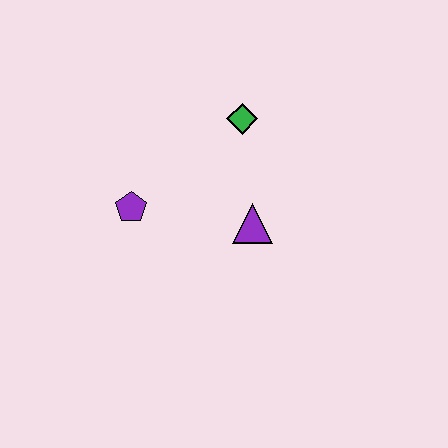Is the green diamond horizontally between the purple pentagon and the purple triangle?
Yes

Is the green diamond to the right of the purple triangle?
No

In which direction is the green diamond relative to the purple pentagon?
The green diamond is to the right of the purple pentagon.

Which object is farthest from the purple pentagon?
The green diamond is farthest from the purple pentagon.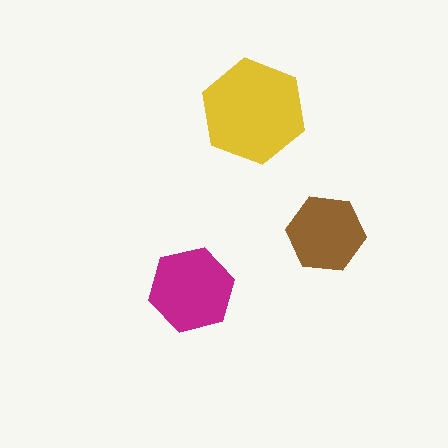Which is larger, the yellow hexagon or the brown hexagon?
The yellow one.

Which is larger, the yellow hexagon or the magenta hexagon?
The yellow one.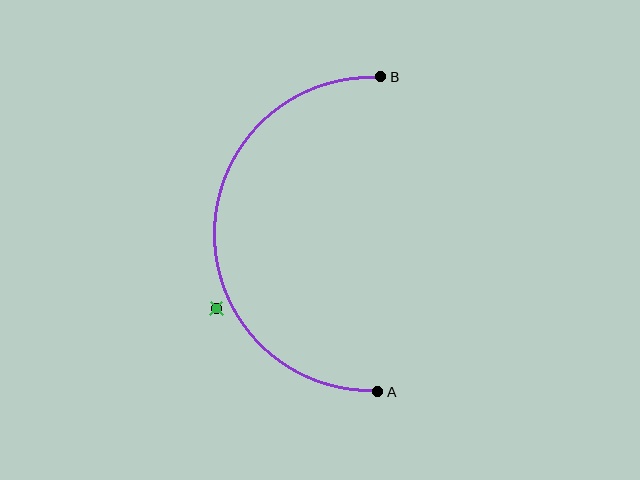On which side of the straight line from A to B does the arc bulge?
The arc bulges to the left of the straight line connecting A and B.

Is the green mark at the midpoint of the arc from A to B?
No — the green mark does not lie on the arc at all. It sits slightly outside the curve.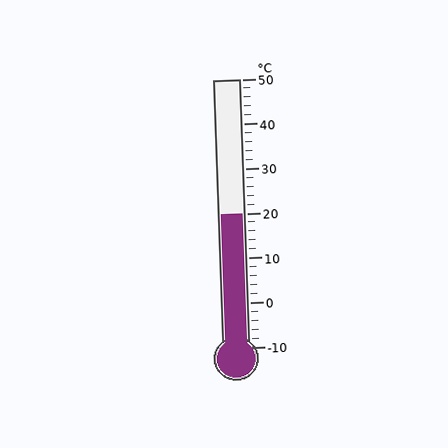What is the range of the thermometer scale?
The thermometer scale ranges from -10°C to 50°C.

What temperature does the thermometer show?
The thermometer shows approximately 20°C.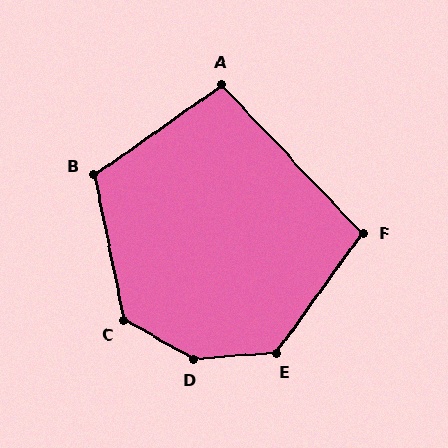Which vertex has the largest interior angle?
D, at approximately 146 degrees.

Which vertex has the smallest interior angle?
A, at approximately 99 degrees.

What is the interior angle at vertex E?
Approximately 131 degrees (obtuse).